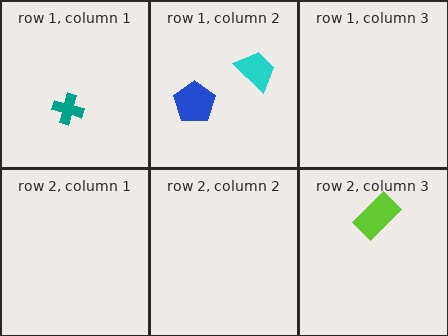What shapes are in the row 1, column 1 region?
The teal cross.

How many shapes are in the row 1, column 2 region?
2.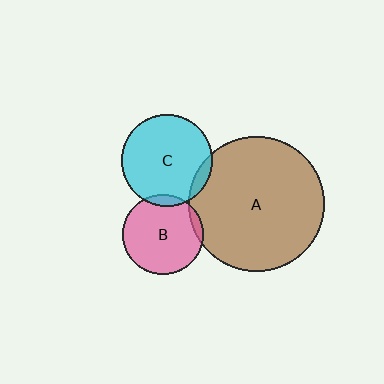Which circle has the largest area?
Circle A (brown).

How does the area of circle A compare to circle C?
Approximately 2.2 times.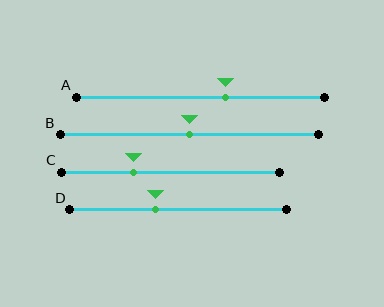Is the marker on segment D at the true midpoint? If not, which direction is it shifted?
No, the marker on segment D is shifted to the left by about 10% of the segment length.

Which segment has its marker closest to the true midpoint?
Segment B has its marker closest to the true midpoint.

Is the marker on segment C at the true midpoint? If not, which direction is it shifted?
No, the marker on segment C is shifted to the left by about 17% of the segment length.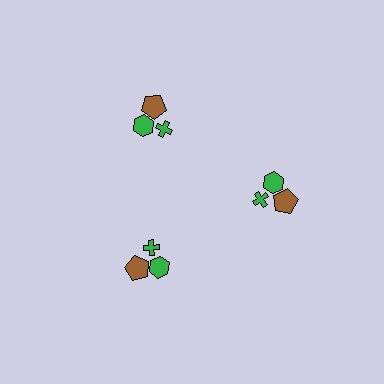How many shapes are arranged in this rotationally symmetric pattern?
There are 9 shapes, arranged in 3 groups of 3.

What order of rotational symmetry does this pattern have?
This pattern has 3-fold rotational symmetry.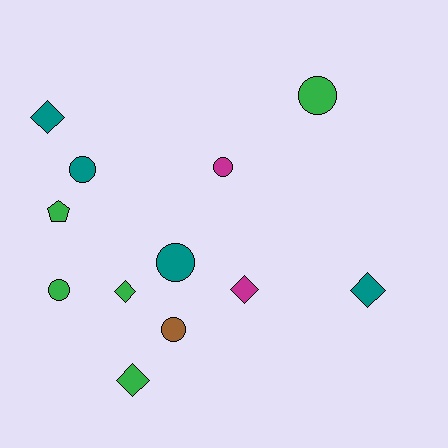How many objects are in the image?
There are 12 objects.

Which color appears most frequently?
Green, with 5 objects.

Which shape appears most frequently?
Circle, with 6 objects.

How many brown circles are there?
There is 1 brown circle.